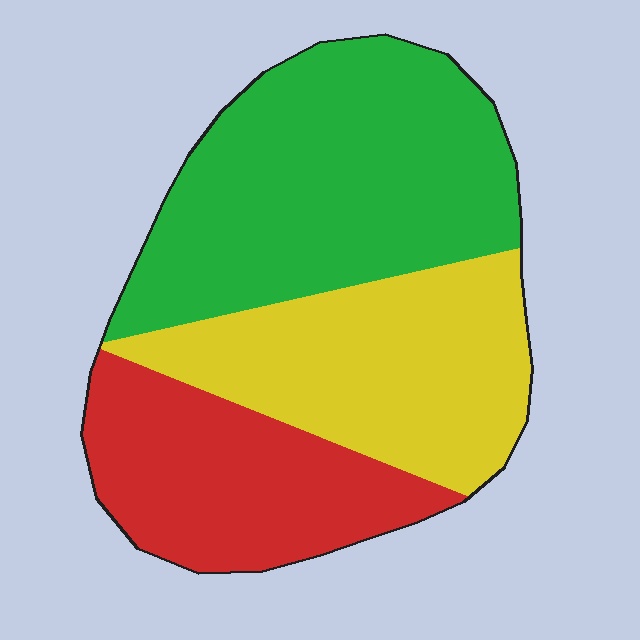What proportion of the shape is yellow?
Yellow takes up about one third (1/3) of the shape.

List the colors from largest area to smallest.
From largest to smallest: green, yellow, red.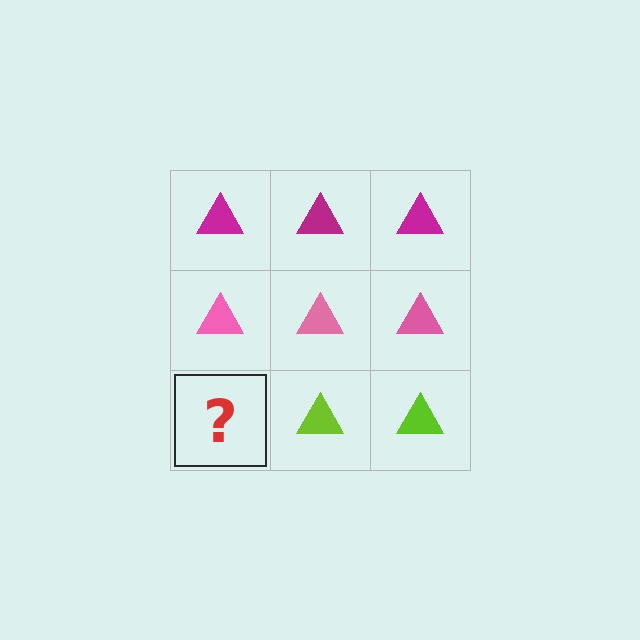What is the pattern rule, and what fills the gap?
The rule is that each row has a consistent color. The gap should be filled with a lime triangle.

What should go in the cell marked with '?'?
The missing cell should contain a lime triangle.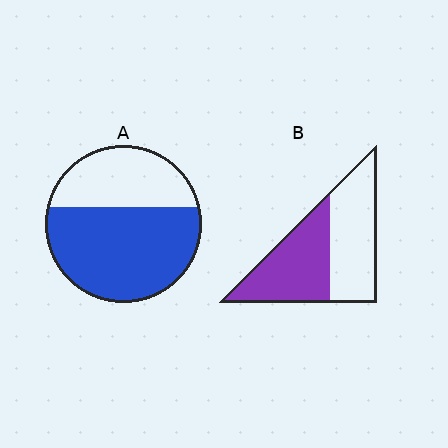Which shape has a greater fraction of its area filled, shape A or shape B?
Shape A.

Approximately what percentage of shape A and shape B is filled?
A is approximately 65% and B is approximately 50%.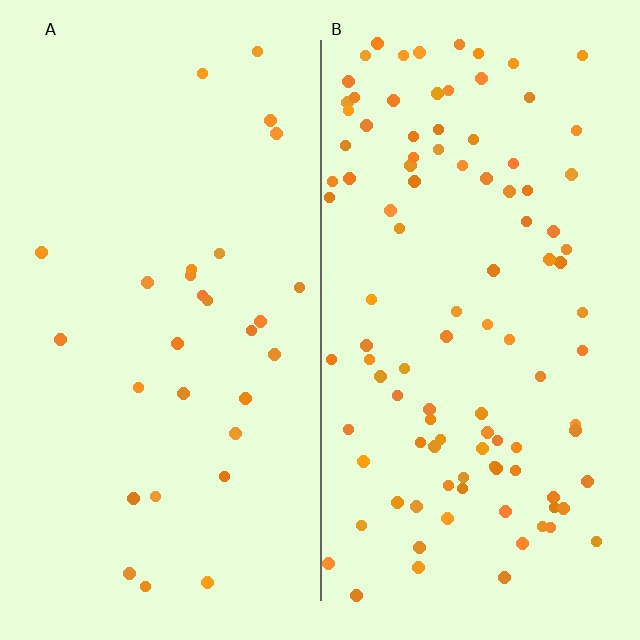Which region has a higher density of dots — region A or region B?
B (the right).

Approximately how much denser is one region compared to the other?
Approximately 3.6× — region B over region A.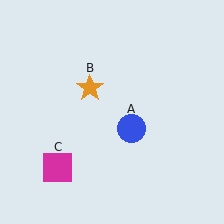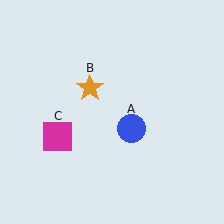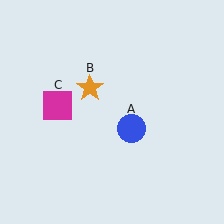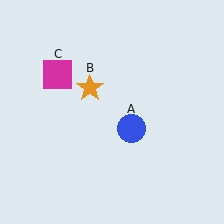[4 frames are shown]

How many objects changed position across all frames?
1 object changed position: magenta square (object C).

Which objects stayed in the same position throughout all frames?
Blue circle (object A) and orange star (object B) remained stationary.